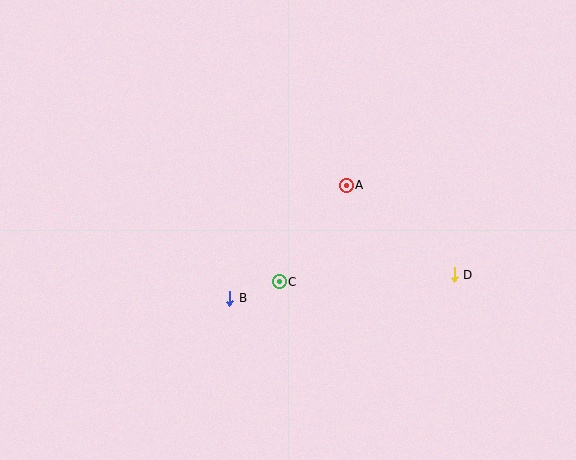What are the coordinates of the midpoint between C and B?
The midpoint between C and B is at (254, 290).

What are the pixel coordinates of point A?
Point A is at (346, 185).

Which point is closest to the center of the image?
Point C at (279, 282) is closest to the center.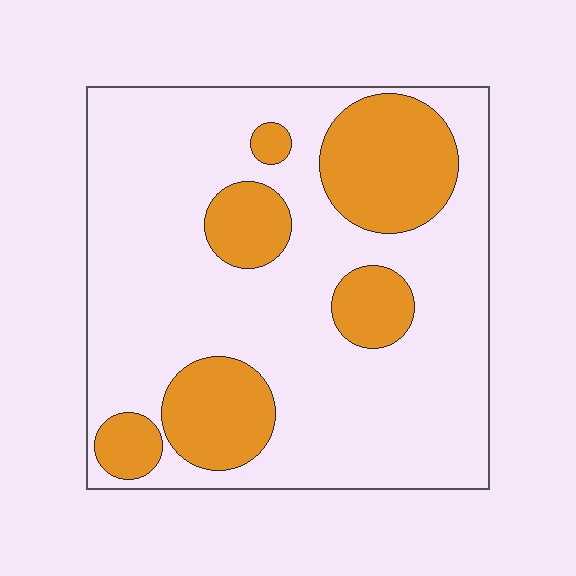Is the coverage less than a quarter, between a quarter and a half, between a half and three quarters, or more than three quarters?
Between a quarter and a half.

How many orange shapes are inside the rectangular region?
6.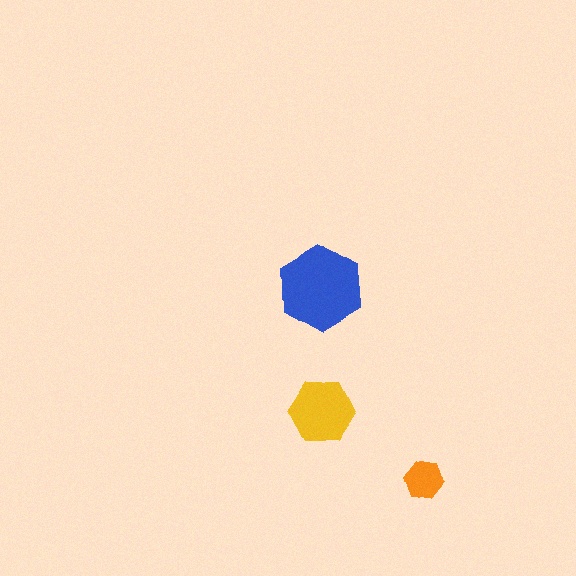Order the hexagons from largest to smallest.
the blue one, the yellow one, the orange one.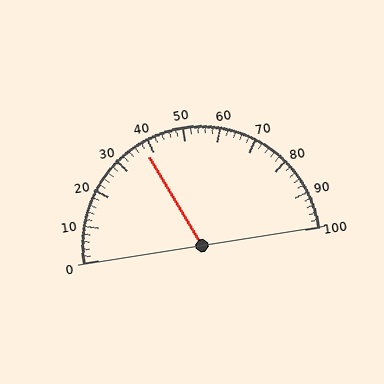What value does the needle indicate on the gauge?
The needle indicates approximately 38.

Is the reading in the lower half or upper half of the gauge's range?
The reading is in the lower half of the range (0 to 100).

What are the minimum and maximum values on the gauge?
The gauge ranges from 0 to 100.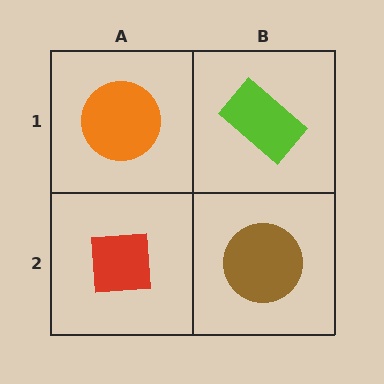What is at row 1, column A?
An orange circle.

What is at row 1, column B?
A lime rectangle.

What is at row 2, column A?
A red square.